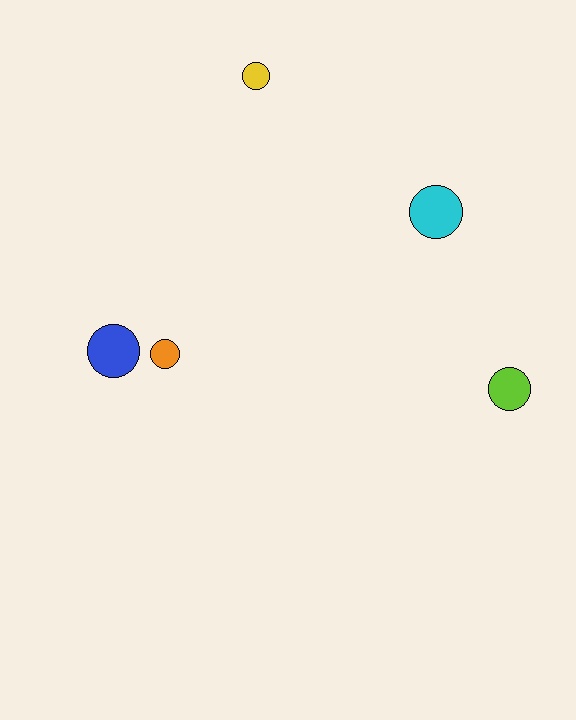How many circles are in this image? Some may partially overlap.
There are 5 circles.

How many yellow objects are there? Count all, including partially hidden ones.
There is 1 yellow object.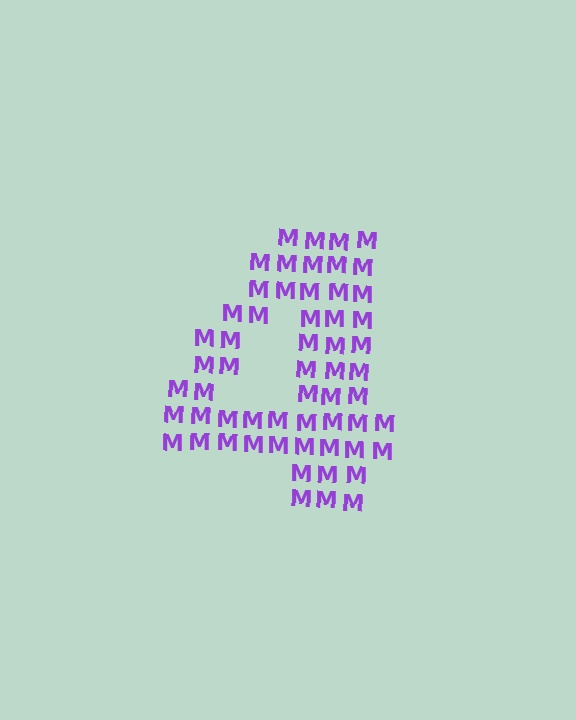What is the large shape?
The large shape is the digit 4.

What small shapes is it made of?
It is made of small letter M's.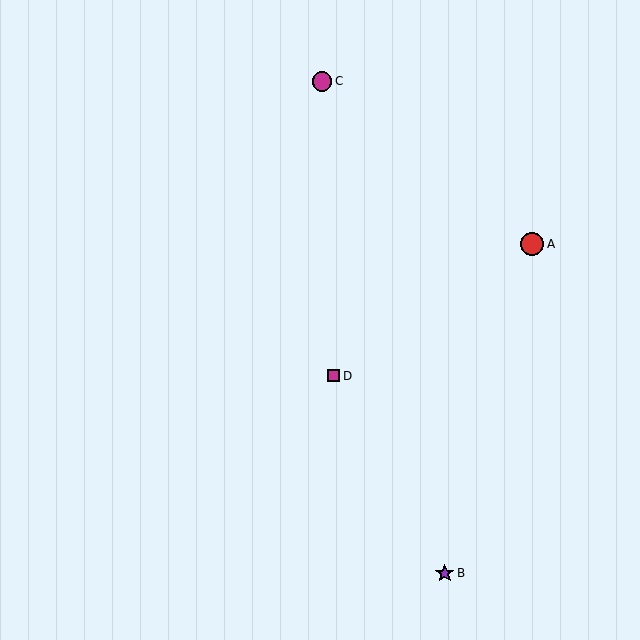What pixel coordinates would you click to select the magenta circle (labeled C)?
Click at (322, 81) to select the magenta circle C.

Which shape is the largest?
The red circle (labeled A) is the largest.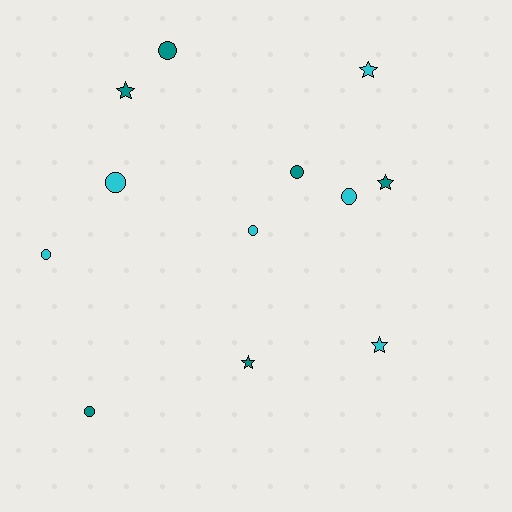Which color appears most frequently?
Teal, with 6 objects.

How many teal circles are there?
There are 3 teal circles.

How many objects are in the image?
There are 12 objects.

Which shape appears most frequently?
Circle, with 7 objects.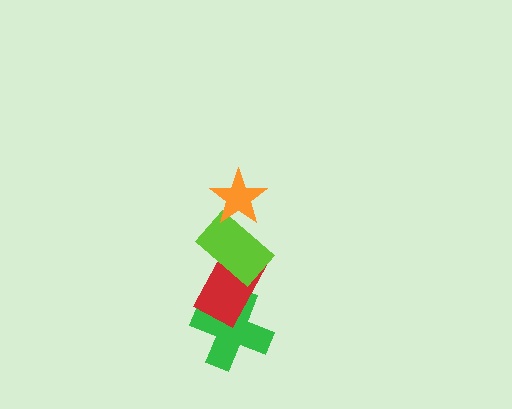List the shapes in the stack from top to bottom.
From top to bottom: the orange star, the lime rectangle, the red rectangle, the green cross.